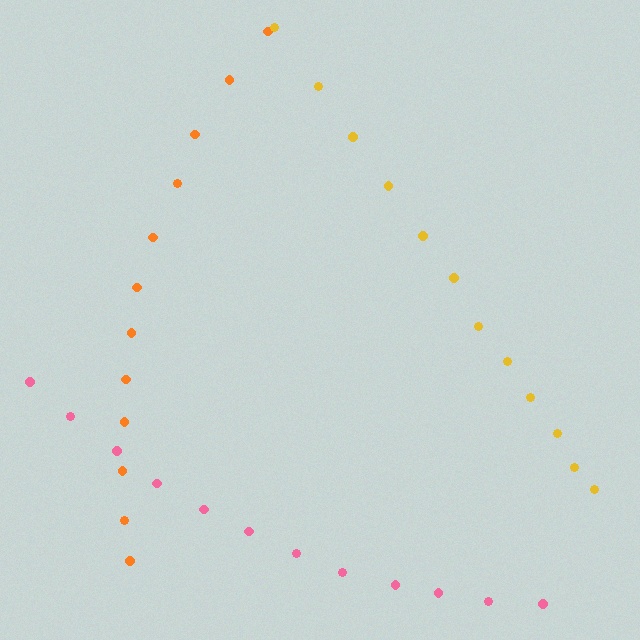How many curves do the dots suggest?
There are 3 distinct paths.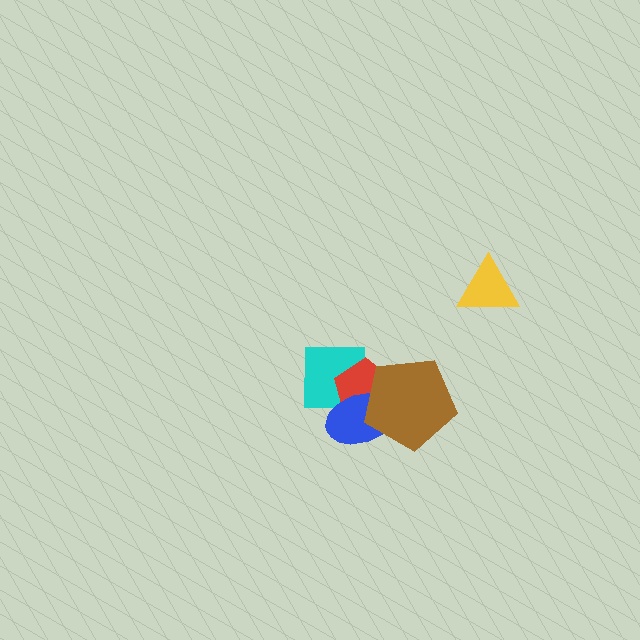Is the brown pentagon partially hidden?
No, no other shape covers it.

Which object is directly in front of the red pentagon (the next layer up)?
The blue ellipse is directly in front of the red pentagon.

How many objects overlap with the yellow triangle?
0 objects overlap with the yellow triangle.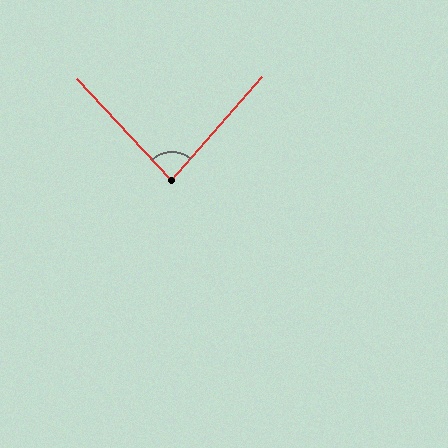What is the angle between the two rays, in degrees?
Approximately 84 degrees.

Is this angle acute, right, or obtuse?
It is acute.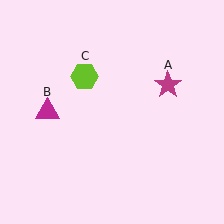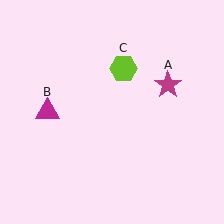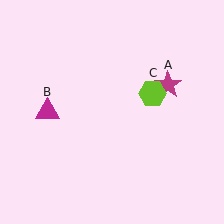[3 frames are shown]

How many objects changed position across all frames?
1 object changed position: lime hexagon (object C).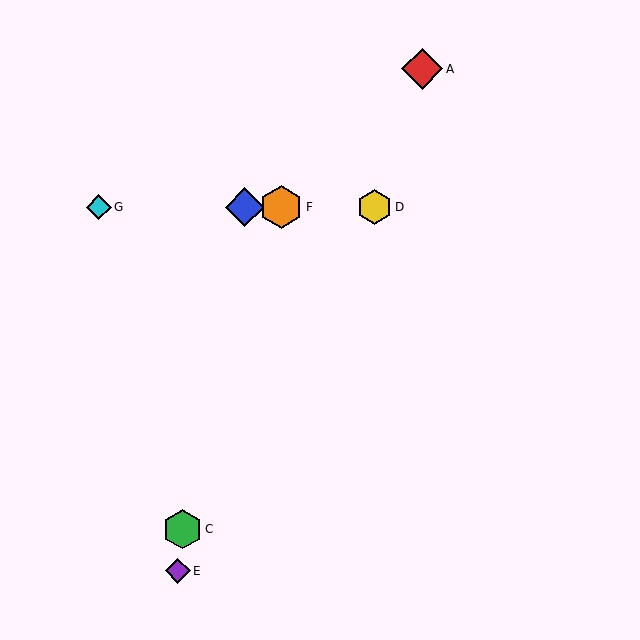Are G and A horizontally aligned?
No, G is at y≈207 and A is at y≈69.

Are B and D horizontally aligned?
Yes, both are at y≈207.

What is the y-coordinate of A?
Object A is at y≈69.